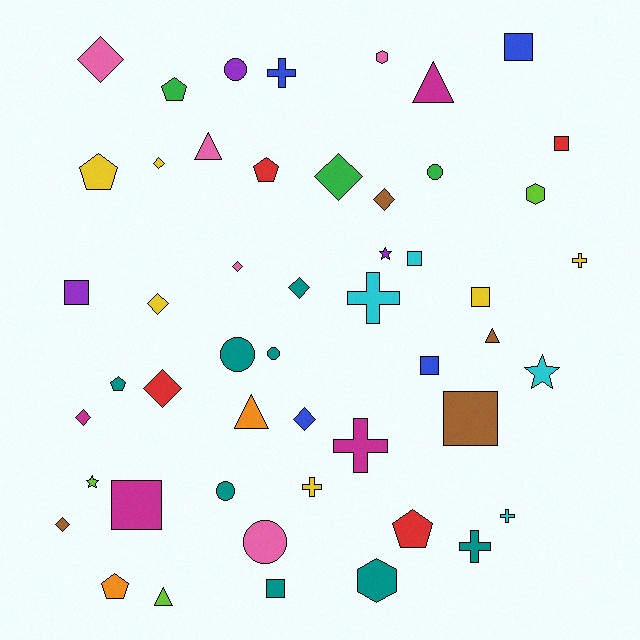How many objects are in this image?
There are 50 objects.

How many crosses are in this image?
There are 7 crosses.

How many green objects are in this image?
There are 3 green objects.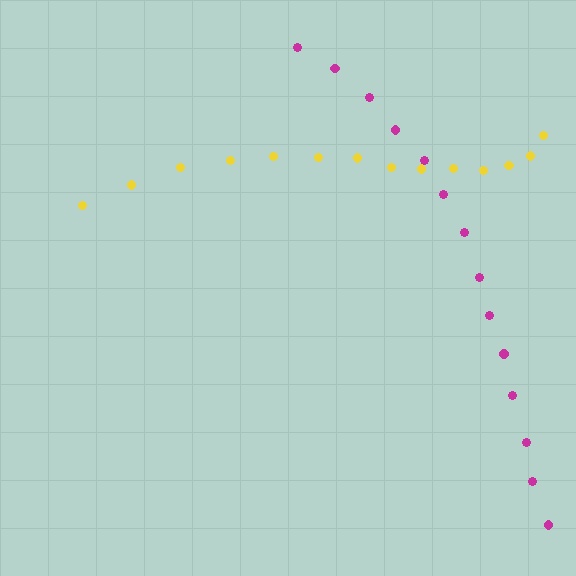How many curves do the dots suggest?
There are 2 distinct paths.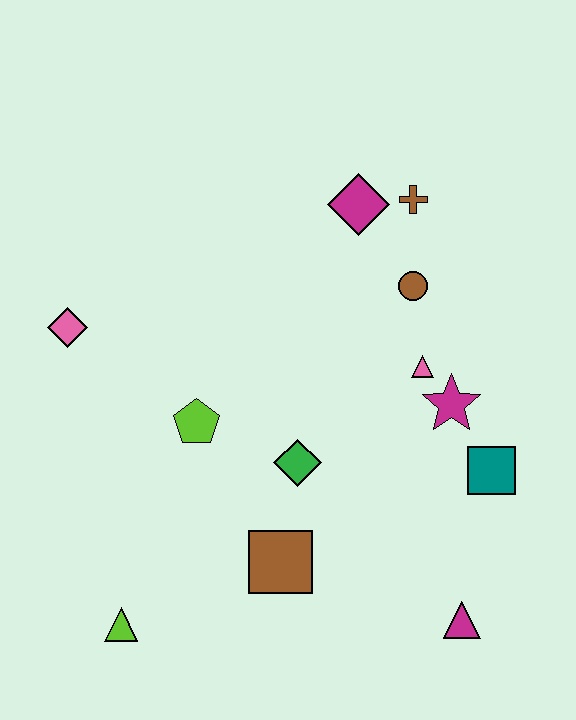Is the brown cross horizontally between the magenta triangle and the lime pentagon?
Yes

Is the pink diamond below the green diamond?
No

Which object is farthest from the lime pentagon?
The magenta triangle is farthest from the lime pentagon.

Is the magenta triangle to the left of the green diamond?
No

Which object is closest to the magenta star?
The pink triangle is closest to the magenta star.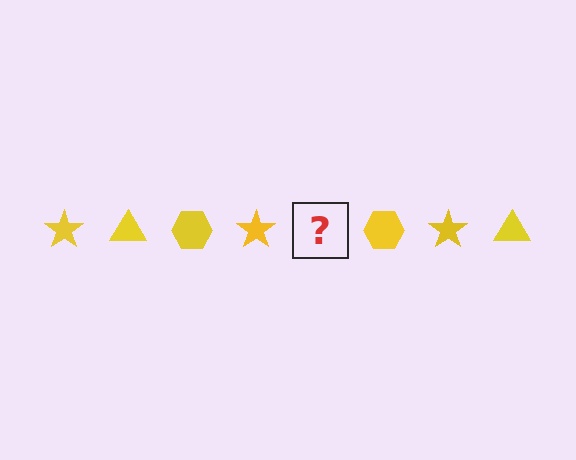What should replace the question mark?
The question mark should be replaced with a yellow triangle.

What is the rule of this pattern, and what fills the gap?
The rule is that the pattern cycles through star, triangle, hexagon shapes in yellow. The gap should be filled with a yellow triangle.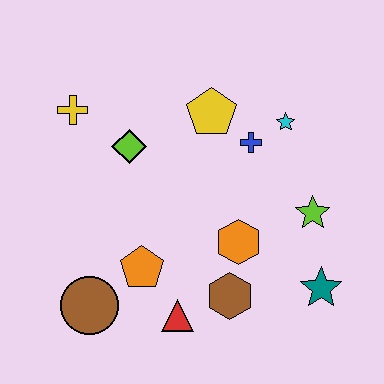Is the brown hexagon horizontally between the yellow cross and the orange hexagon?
Yes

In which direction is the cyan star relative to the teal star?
The cyan star is above the teal star.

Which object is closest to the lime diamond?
The yellow cross is closest to the lime diamond.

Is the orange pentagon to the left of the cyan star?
Yes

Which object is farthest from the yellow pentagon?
The brown circle is farthest from the yellow pentagon.